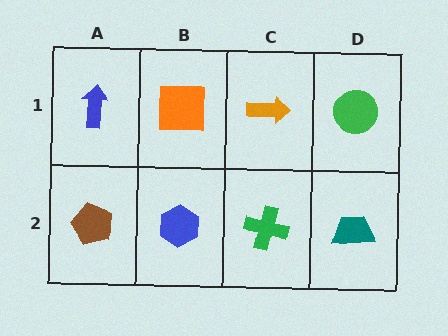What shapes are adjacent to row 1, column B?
A blue hexagon (row 2, column B), a blue arrow (row 1, column A), an orange arrow (row 1, column C).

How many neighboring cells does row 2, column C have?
3.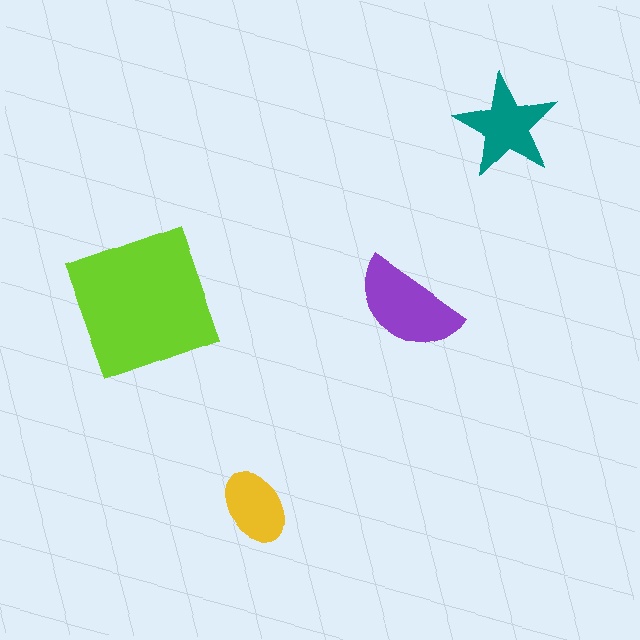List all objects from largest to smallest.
The lime square, the purple semicircle, the teal star, the yellow ellipse.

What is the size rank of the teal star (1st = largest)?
3rd.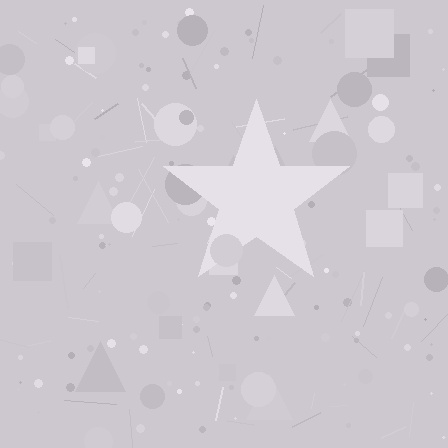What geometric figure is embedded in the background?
A star is embedded in the background.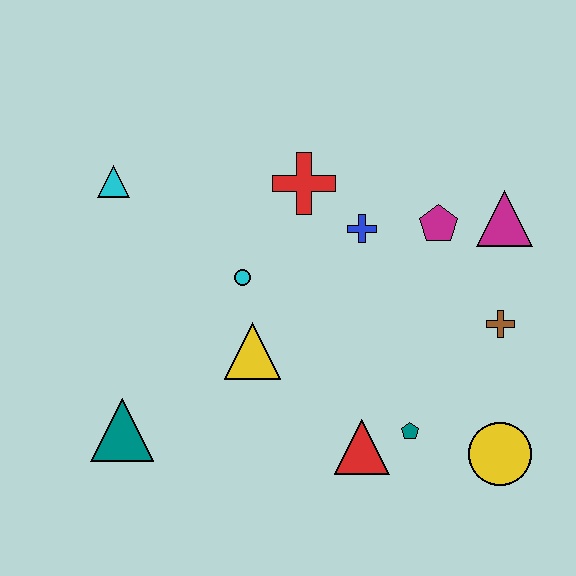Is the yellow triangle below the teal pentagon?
No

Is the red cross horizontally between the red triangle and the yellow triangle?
Yes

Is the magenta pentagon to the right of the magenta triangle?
No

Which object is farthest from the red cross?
The yellow circle is farthest from the red cross.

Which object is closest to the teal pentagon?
The red triangle is closest to the teal pentagon.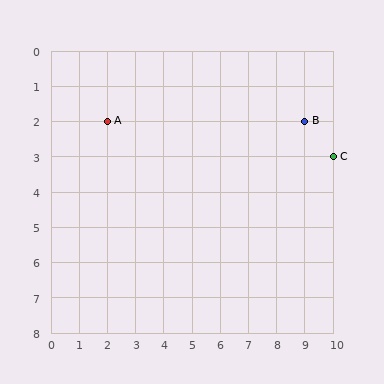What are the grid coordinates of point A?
Point A is at grid coordinates (2, 2).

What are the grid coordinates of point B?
Point B is at grid coordinates (9, 2).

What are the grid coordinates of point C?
Point C is at grid coordinates (10, 3).